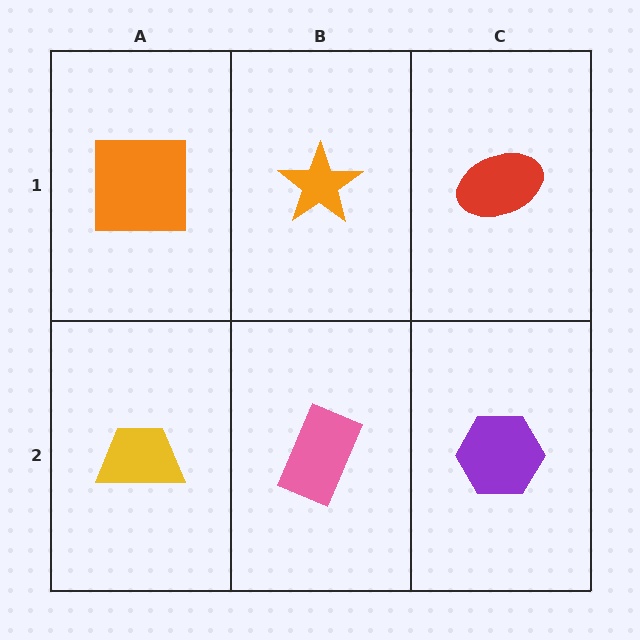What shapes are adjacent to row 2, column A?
An orange square (row 1, column A), a pink rectangle (row 2, column B).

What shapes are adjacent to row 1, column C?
A purple hexagon (row 2, column C), an orange star (row 1, column B).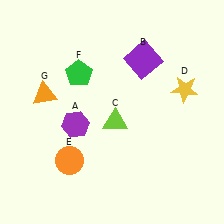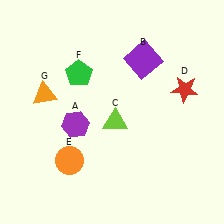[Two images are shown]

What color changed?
The star (D) changed from yellow in Image 1 to red in Image 2.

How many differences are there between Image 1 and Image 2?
There is 1 difference between the two images.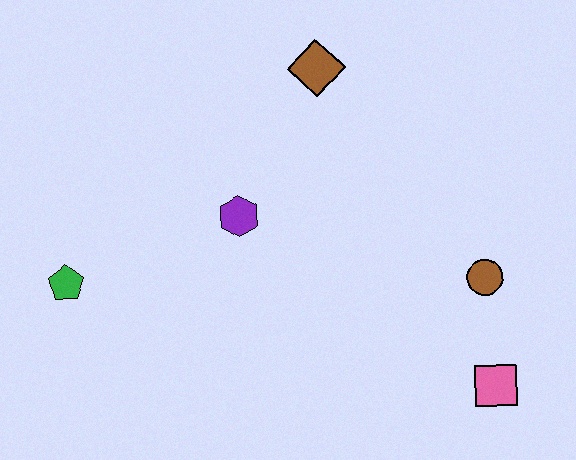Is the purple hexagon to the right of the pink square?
No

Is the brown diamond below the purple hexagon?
No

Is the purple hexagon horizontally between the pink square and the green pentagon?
Yes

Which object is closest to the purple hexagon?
The brown diamond is closest to the purple hexagon.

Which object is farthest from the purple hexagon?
The pink square is farthest from the purple hexagon.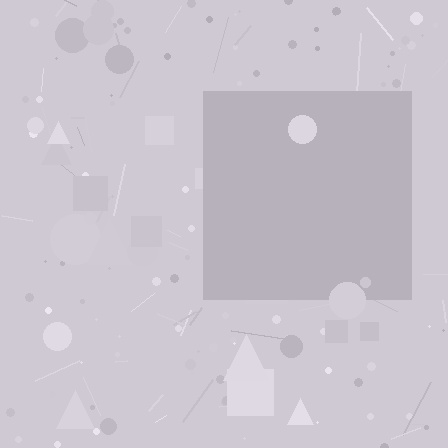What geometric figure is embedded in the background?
A square is embedded in the background.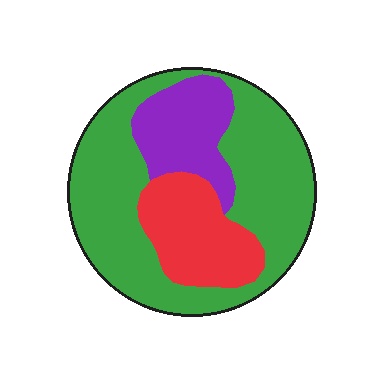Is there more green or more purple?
Green.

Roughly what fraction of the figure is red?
Red covers about 20% of the figure.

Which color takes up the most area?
Green, at roughly 60%.